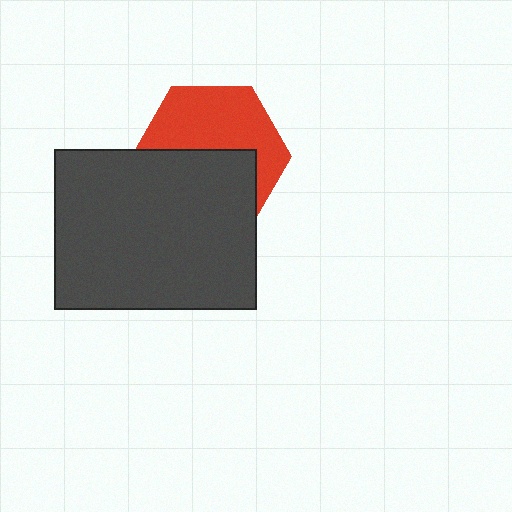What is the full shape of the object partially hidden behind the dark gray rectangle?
The partially hidden object is a red hexagon.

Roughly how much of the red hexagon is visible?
About half of it is visible (roughly 52%).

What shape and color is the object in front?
The object in front is a dark gray rectangle.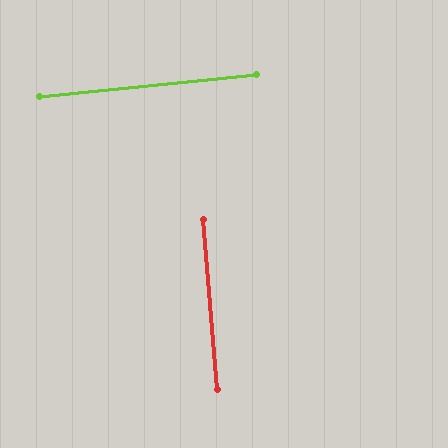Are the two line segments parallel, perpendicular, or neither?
Perpendicular — they meet at approximately 89°.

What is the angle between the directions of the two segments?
Approximately 89 degrees.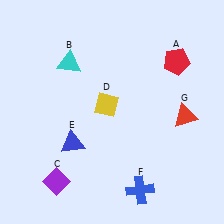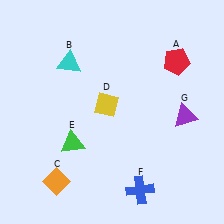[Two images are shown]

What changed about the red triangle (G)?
In Image 1, G is red. In Image 2, it changed to purple.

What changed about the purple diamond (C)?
In Image 1, C is purple. In Image 2, it changed to orange.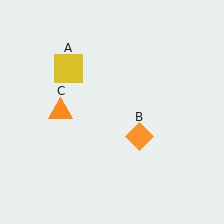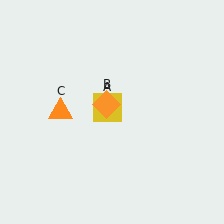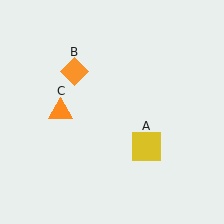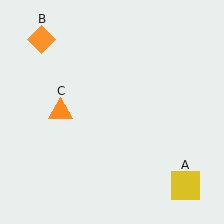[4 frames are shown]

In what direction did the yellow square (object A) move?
The yellow square (object A) moved down and to the right.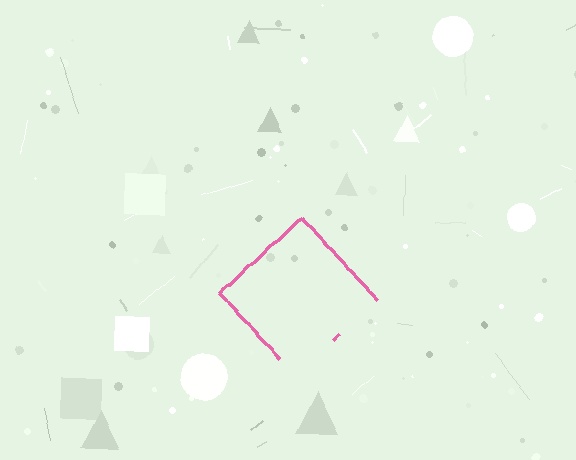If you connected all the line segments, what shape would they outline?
They would outline a diamond.